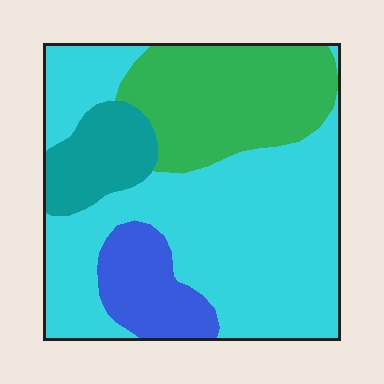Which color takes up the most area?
Cyan, at roughly 55%.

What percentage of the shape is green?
Green takes up between a sixth and a third of the shape.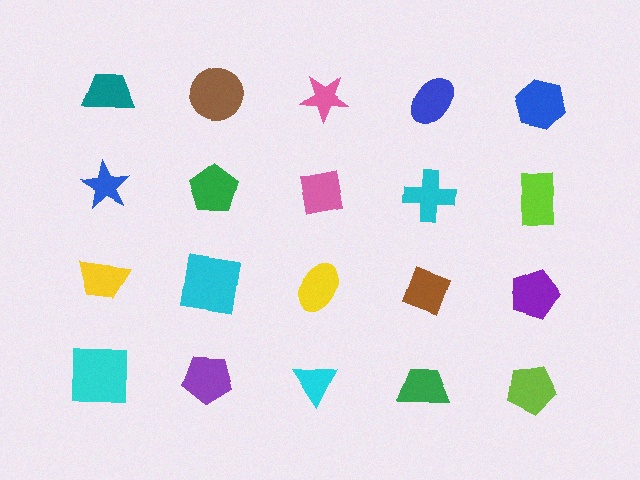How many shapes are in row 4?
5 shapes.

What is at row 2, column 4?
A cyan cross.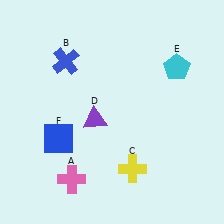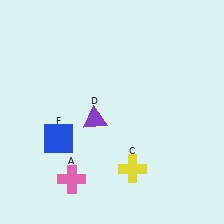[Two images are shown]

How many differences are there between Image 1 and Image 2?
There are 2 differences between the two images.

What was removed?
The cyan pentagon (E), the blue cross (B) were removed in Image 2.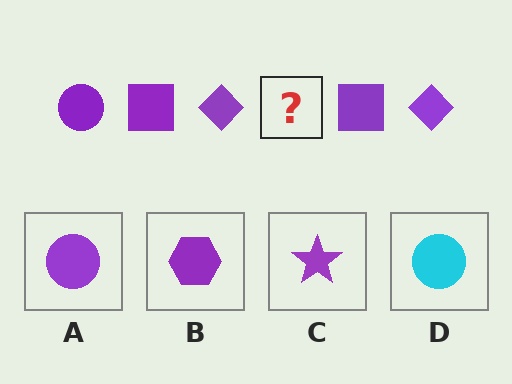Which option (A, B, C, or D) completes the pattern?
A.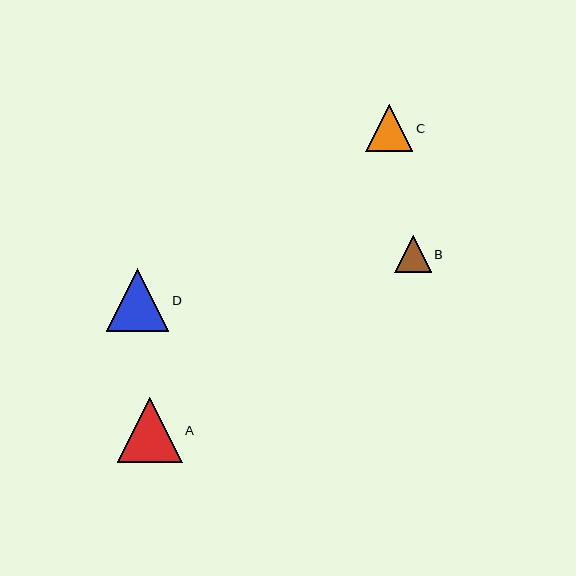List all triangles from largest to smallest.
From largest to smallest: A, D, C, B.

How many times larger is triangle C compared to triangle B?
Triangle C is approximately 1.3 times the size of triangle B.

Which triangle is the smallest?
Triangle B is the smallest with a size of approximately 37 pixels.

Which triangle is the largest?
Triangle A is the largest with a size of approximately 65 pixels.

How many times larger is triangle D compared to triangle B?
Triangle D is approximately 1.7 times the size of triangle B.